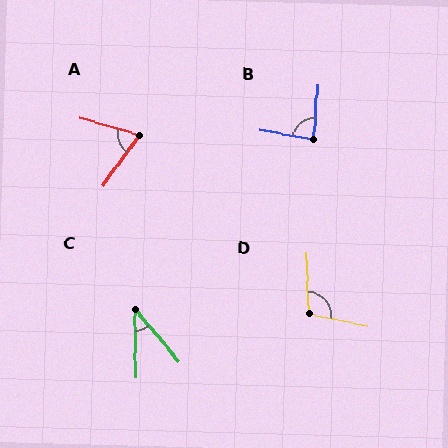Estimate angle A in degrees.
Approximately 70 degrees.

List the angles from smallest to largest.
C (39°), A (70°), B (84°), D (103°).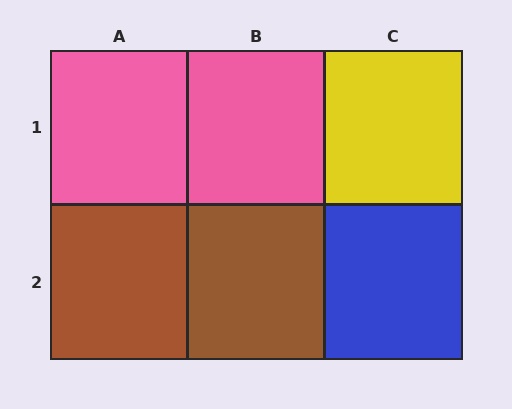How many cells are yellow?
1 cell is yellow.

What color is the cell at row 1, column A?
Pink.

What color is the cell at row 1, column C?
Yellow.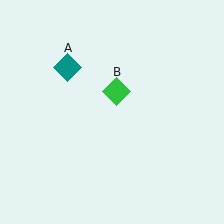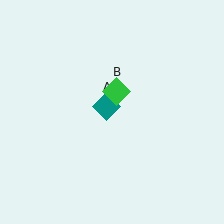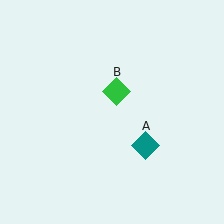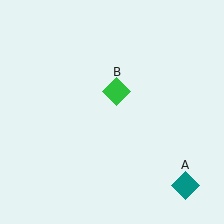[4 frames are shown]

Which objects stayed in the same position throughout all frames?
Green diamond (object B) remained stationary.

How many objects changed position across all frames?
1 object changed position: teal diamond (object A).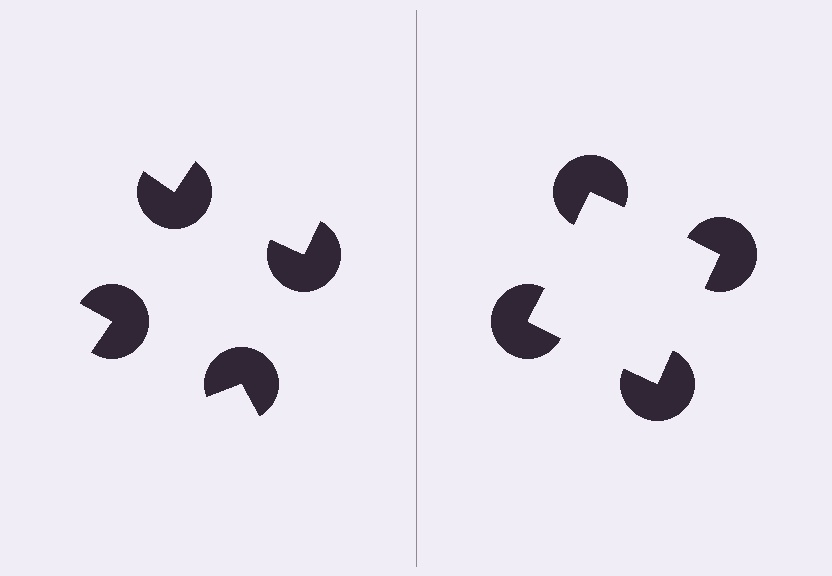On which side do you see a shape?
An illusory square appears on the right side. On the left side the wedge cuts are rotated, so no coherent shape forms.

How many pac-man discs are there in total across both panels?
8 — 4 on each side.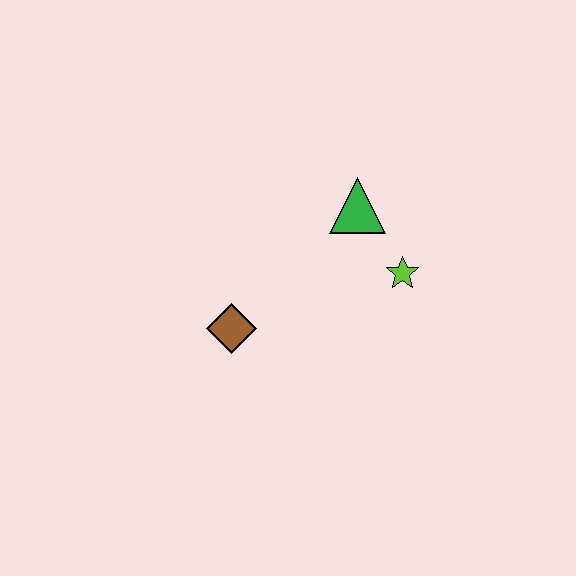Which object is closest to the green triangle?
The lime star is closest to the green triangle.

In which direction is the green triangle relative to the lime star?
The green triangle is above the lime star.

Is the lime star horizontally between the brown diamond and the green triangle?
No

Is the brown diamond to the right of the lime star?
No